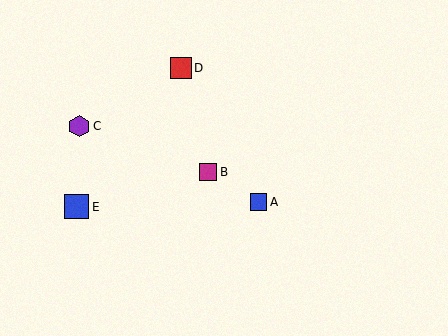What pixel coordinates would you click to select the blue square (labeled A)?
Click at (259, 202) to select the blue square A.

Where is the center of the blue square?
The center of the blue square is at (259, 202).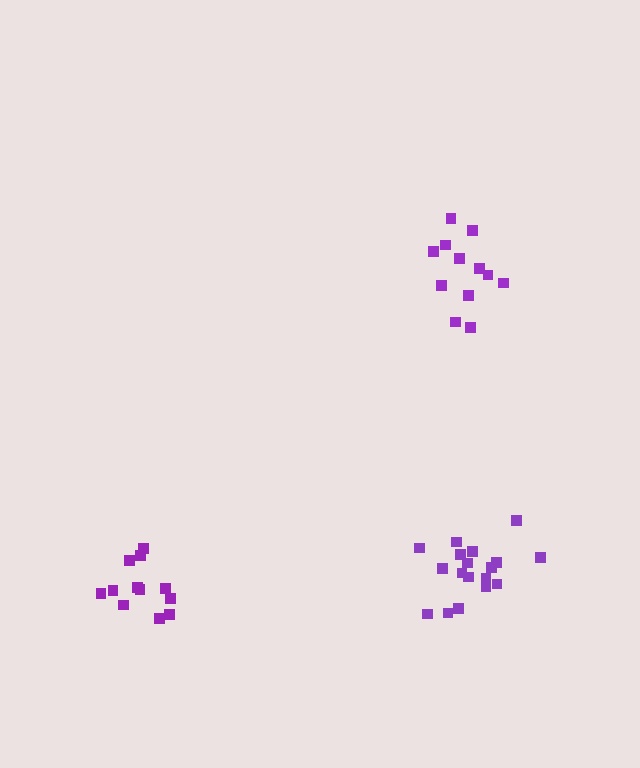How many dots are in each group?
Group 1: 13 dots, Group 2: 12 dots, Group 3: 18 dots (43 total).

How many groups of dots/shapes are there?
There are 3 groups.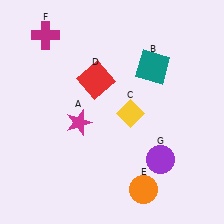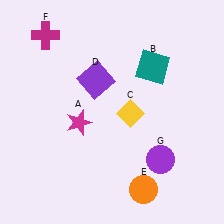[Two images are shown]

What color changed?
The square (D) changed from red in Image 1 to purple in Image 2.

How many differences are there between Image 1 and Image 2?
There is 1 difference between the two images.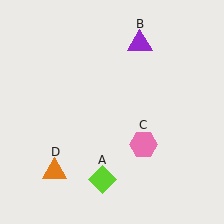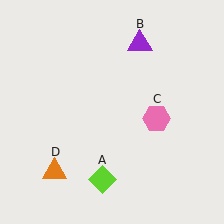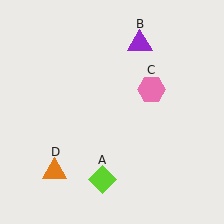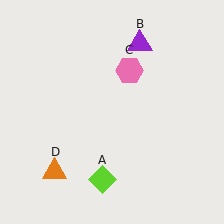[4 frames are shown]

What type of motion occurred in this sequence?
The pink hexagon (object C) rotated counterclockwise around the center of the scene.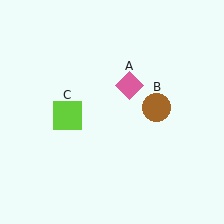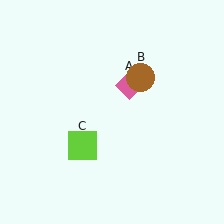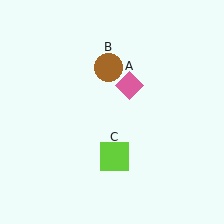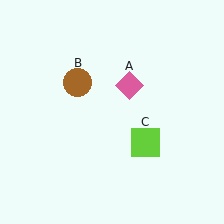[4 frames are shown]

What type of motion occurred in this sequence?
The brown circle (object B), lime square (object C) rotated counterclockwise around the center of the scene.